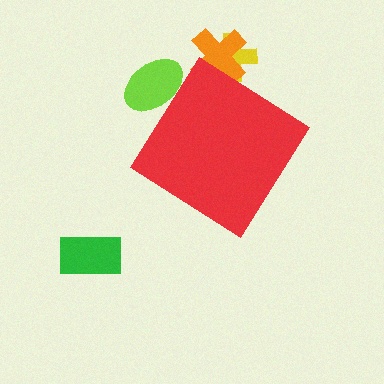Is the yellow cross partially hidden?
Yes, the yellow cross is partially hidden behind the red diamond.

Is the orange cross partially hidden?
Yes, the orange cross is partially hidden behind the red diamond.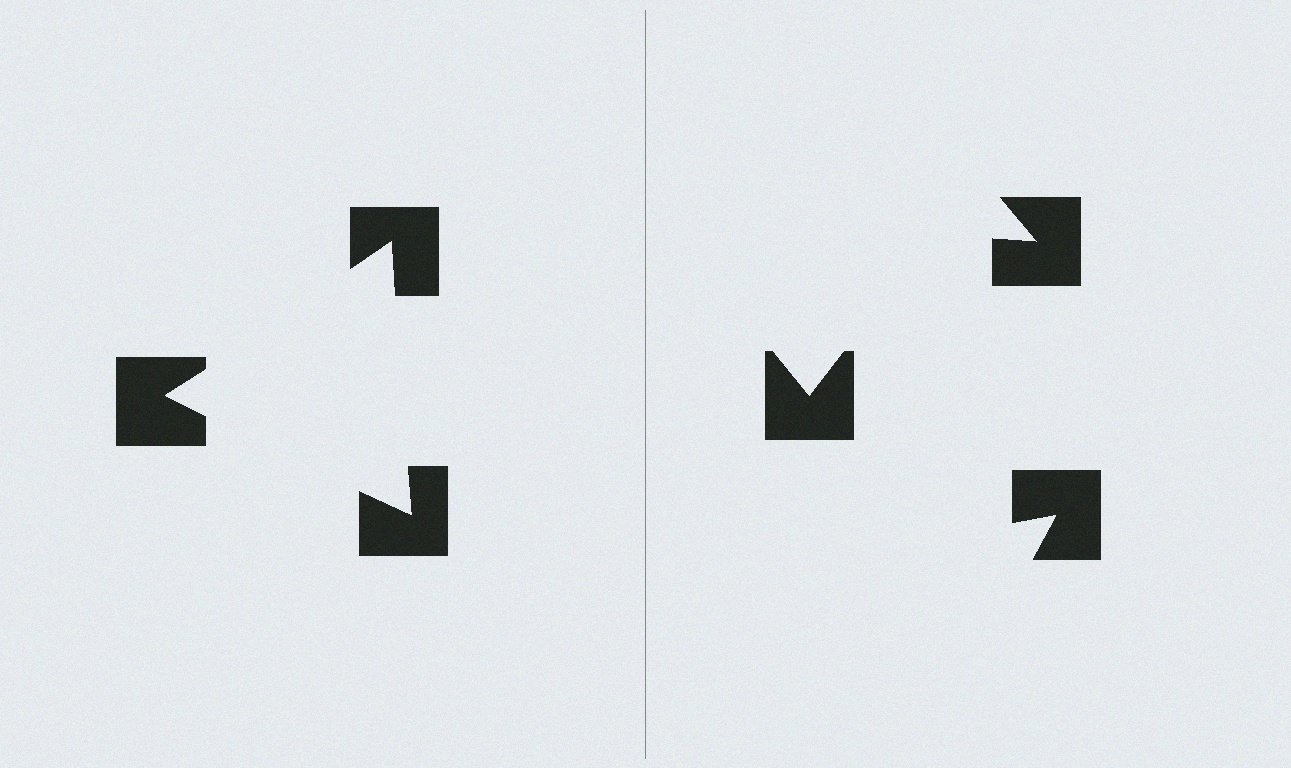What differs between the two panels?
The notched squares are positioned identically on both sides; only the wedge orientations differ. On the left they align to a triangle; on the right they are misaligned.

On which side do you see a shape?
An illusory triangle appears on the left side. On the right side the wedge cuts are rotated, so no coherent shape forms.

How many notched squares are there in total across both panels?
6 — 3 on each side.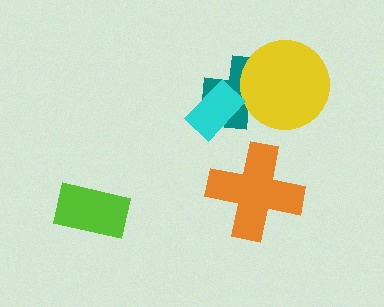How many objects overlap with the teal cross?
2 objects overlap with the teal cross.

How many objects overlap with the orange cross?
0 objects overlap with the orange cross.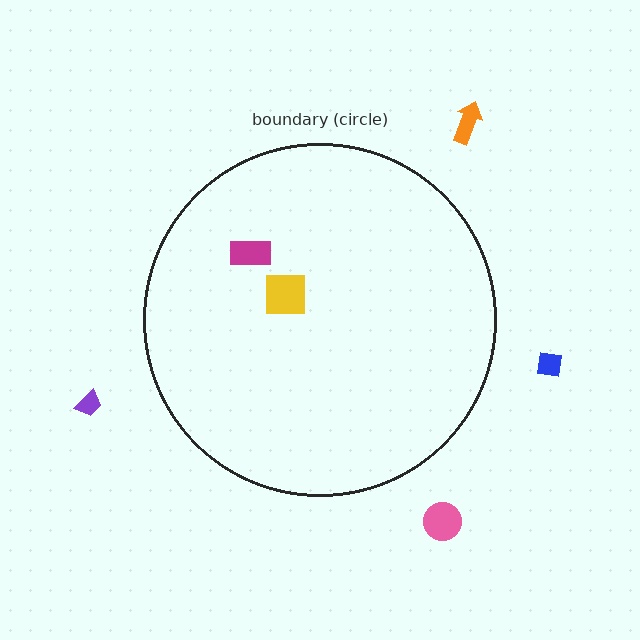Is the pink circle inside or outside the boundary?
Outside.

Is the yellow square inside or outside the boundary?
Inside.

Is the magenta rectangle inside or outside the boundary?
Inside.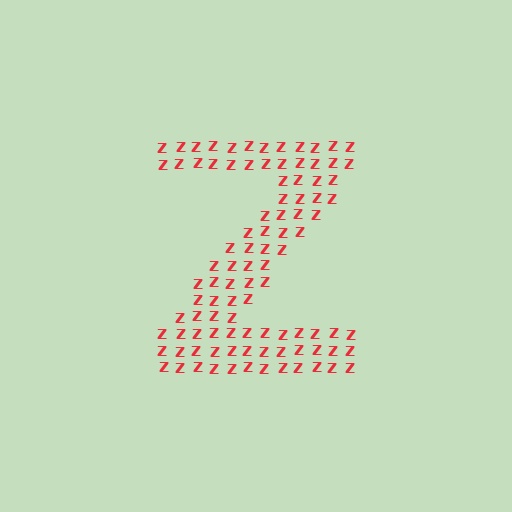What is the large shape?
The large shape is the letter Z.